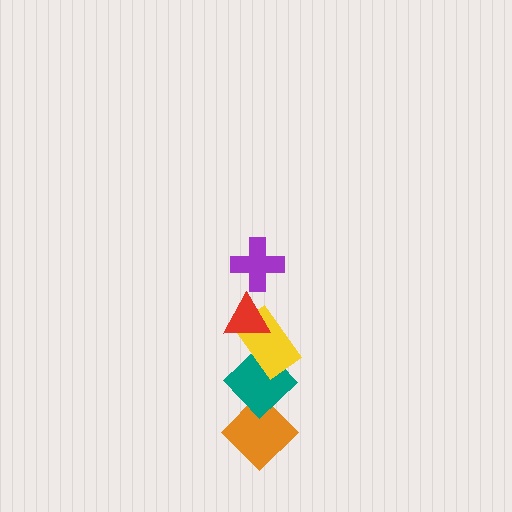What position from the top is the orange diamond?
The orange diamond is 5th from the top.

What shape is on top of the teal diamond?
The yellow rectangle is on top of the teal diamond.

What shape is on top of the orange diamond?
The teal diamond is on top of the orange diamond.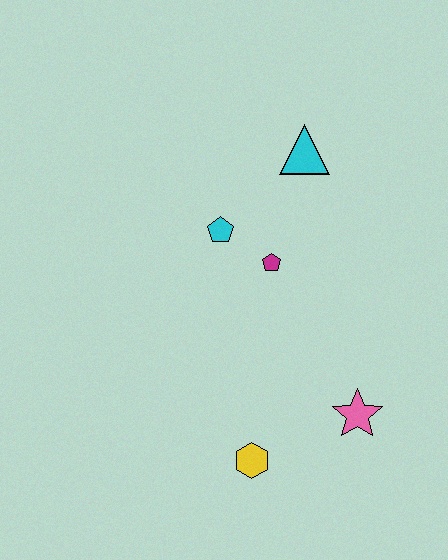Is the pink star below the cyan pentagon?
Yes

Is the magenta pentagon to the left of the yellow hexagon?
No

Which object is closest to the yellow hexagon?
The pink star is closest to the yellow hexagon.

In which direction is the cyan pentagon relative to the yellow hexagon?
The cyan pentagon is above the yellow hexagon.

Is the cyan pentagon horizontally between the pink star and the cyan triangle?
No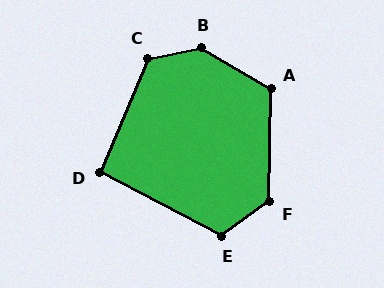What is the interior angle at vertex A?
Approximately 120 degrees (obtuse).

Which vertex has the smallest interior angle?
D, at approximately 95 degrees.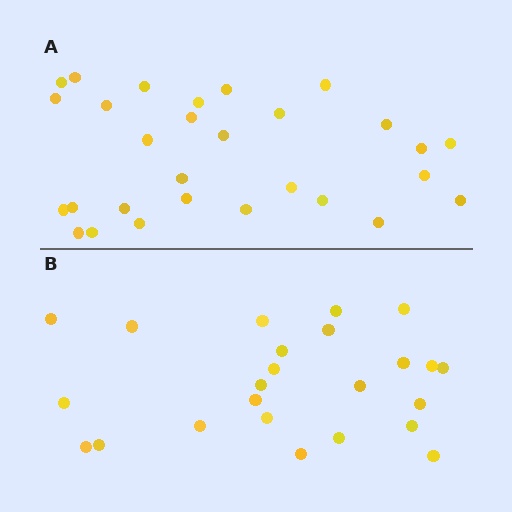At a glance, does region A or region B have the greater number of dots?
Region A (the top region) has more dots.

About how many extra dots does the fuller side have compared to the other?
Region A has about 5 more dots than region B.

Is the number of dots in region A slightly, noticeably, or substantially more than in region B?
Region A has only slightly more — the two regions are fairly close. The ratio is roughly 1.2 to 1.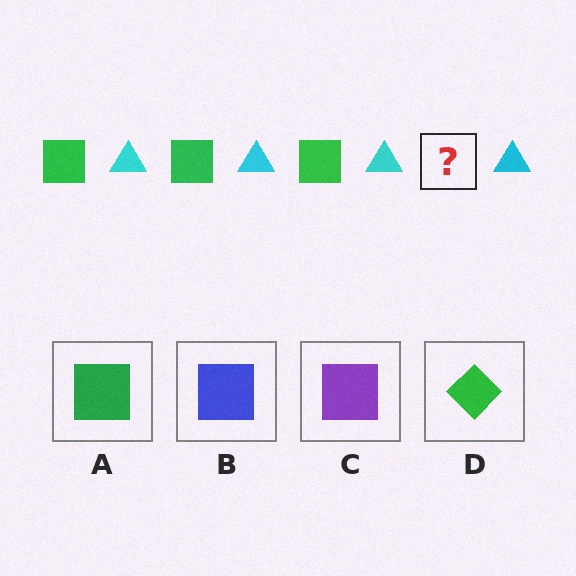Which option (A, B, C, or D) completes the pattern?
A.